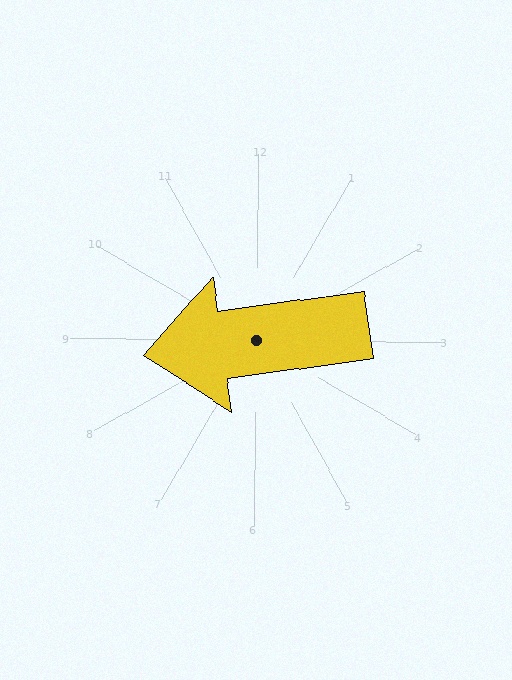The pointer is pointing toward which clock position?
Roughly 9 o'clock.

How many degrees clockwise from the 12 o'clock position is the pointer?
Approximately 262 degrees.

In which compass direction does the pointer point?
West.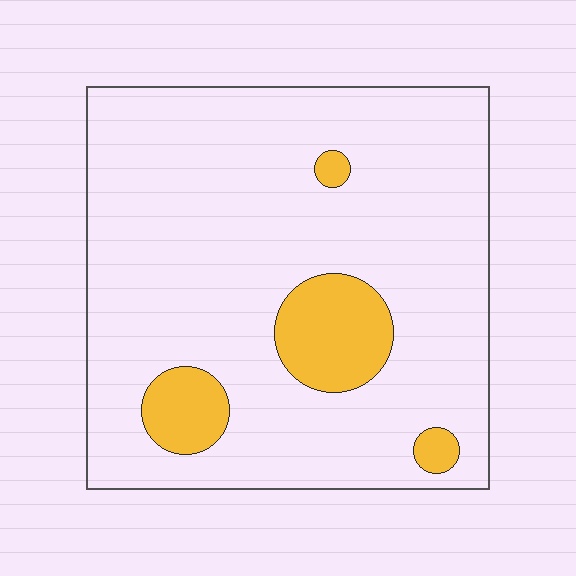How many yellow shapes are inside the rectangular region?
4.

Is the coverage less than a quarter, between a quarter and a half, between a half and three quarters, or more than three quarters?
Less than a quarter.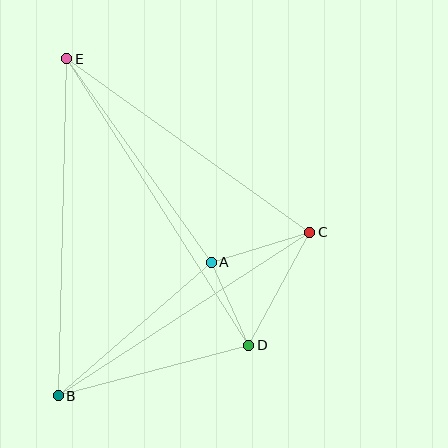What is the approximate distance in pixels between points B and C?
The distance between B and C is approximately 300 pixels.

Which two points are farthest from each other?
Points D and E are farthest from each other.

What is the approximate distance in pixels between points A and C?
The distance between A and C is approximately 103 pixels.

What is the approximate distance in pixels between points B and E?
The distance between B and E is approximately 337 pixels.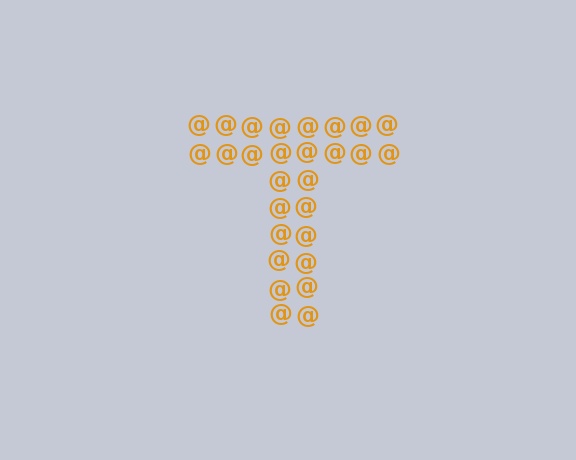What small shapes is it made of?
It is made of small at signs.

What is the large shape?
The large shape is the letter T.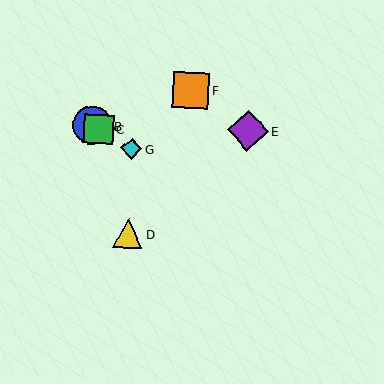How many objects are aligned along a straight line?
4 objects (A, B, C, G) are aligned along a straight line.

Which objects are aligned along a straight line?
Objects A, B, C, G are aligned along a straight line.